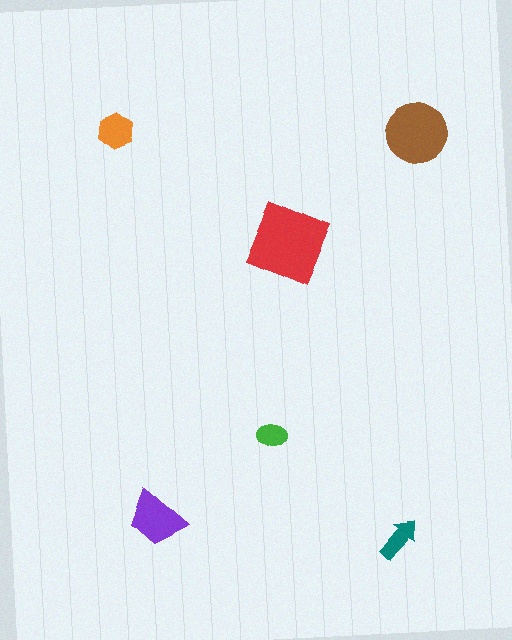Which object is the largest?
The red square.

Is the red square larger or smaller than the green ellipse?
Larger.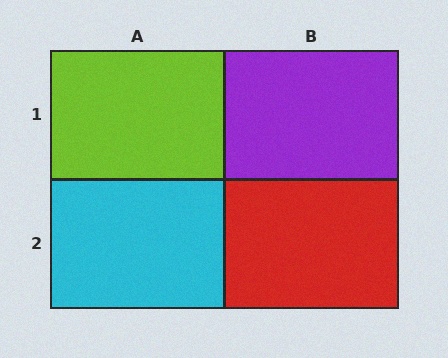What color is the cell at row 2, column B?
Red.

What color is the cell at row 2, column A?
Cyan.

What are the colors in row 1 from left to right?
Lime, purple.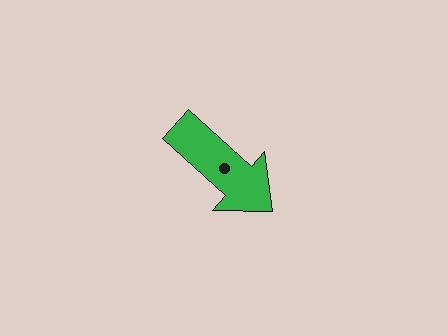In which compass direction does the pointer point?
Southeast.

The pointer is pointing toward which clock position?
Roughly 4 o'clock.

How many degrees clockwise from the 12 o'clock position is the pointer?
Approximately 132 degrees.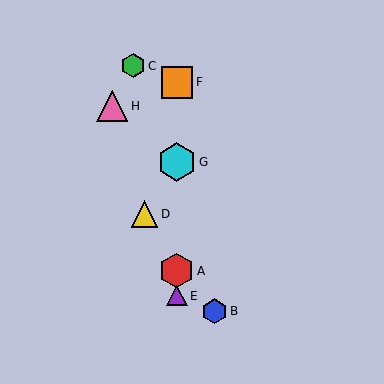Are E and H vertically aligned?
No, E is at x≈177 and H is at x≈112.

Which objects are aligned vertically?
Objects A, E, F, G are aligned vertically.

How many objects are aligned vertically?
4 objects (A, E, F, G) are aligned vertically.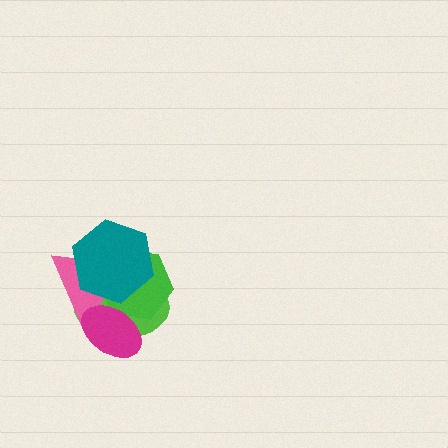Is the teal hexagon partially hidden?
No, no other shape covers it.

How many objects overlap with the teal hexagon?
3 objects overlap with the teal hexagon.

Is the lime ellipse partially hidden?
Yes, it is partially covered by another shape.